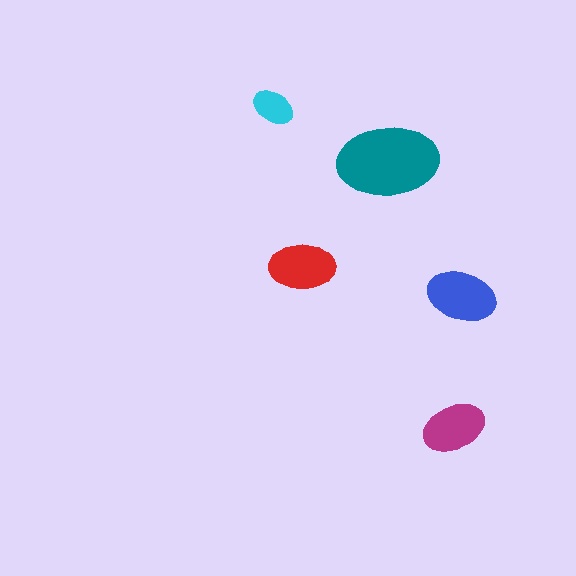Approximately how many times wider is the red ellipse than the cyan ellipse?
About 1.5 times wider.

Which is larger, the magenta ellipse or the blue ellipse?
The blue one.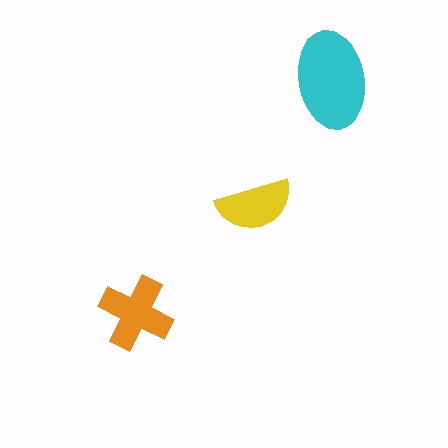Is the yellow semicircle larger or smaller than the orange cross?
Smaller.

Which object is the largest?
The cyan ellipse.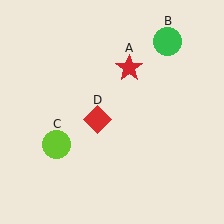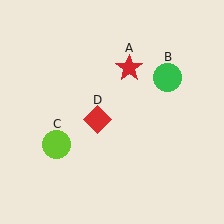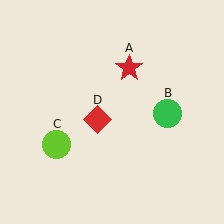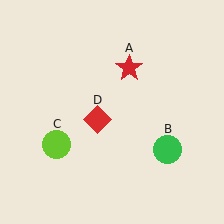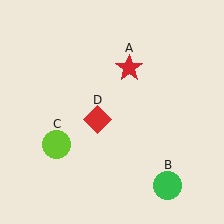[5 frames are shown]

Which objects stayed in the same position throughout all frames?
Red star (object A) and lime circle (object C) and red diamond (object D) remained stationary.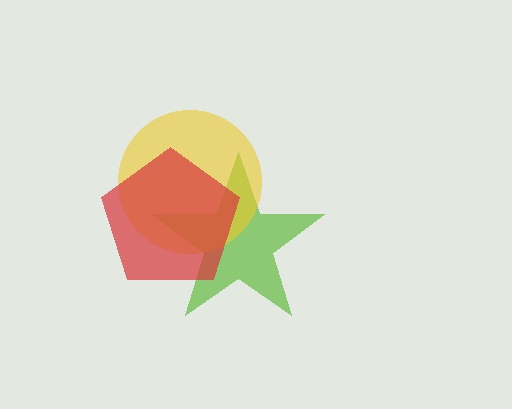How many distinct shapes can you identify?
There are 3 distinct shapes: a lime star, a yellow circle, a red pentagon.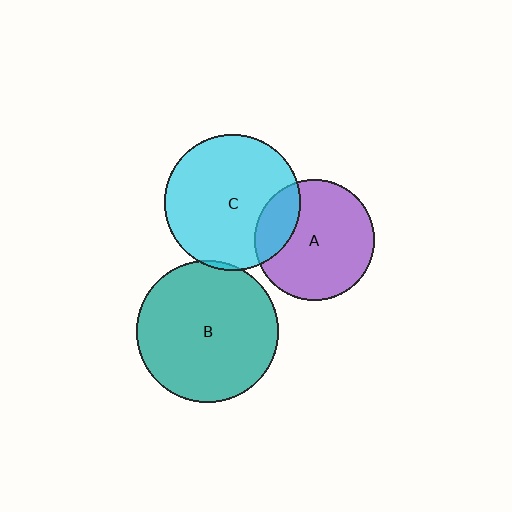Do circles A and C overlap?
Yes.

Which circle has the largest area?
Circle B (teal).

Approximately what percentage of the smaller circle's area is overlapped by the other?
Approximately 20%.